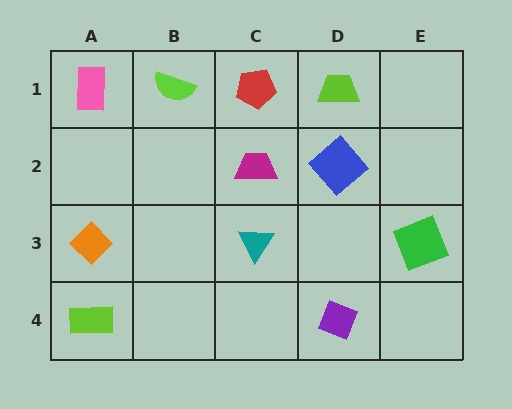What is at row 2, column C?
A magenta trapezoid.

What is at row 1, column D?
A lime trapezoid.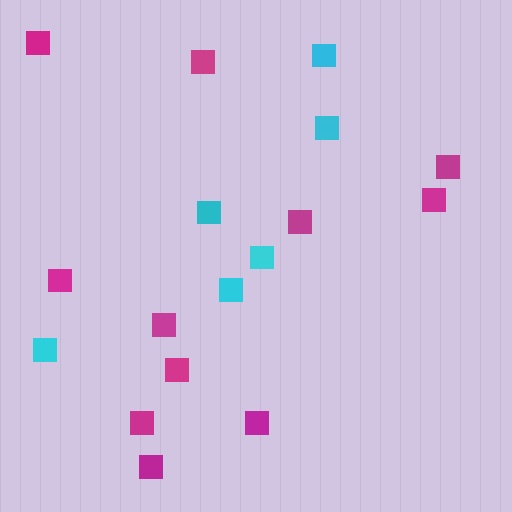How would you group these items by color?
There are 2 groups: one group of magenta squares (11) and one group of cyan squares (6).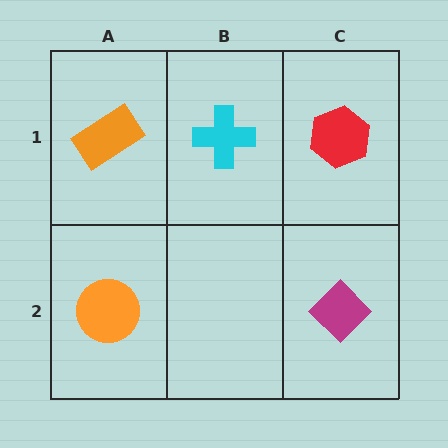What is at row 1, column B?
A cyan cross.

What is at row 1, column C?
A red hexagon.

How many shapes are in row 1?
3 shapes.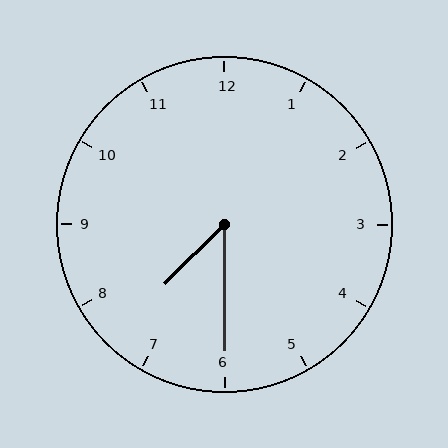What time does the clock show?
7:30.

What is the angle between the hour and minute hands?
Approximately 45 degrees.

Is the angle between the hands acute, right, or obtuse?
It is acute.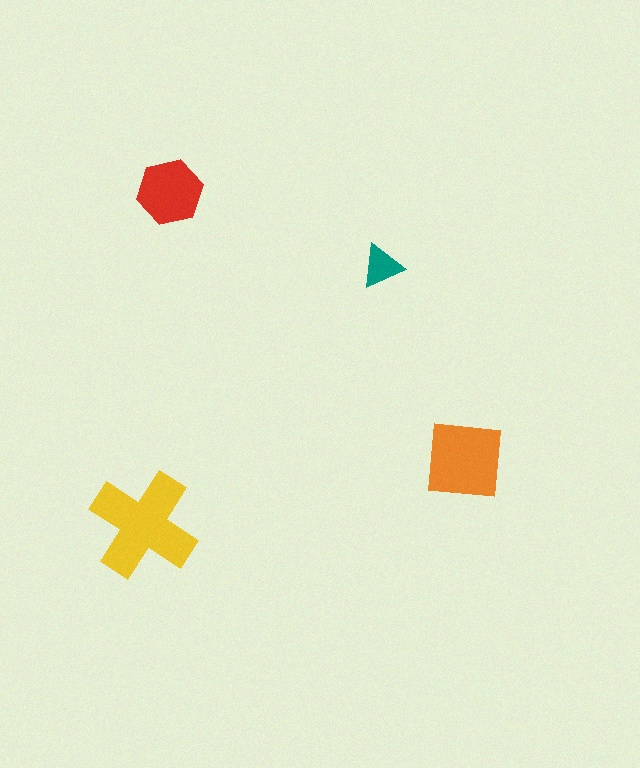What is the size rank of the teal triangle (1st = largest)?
4th.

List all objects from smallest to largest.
The teal triangle, the red hexagon, the orange square, the yellow cross.